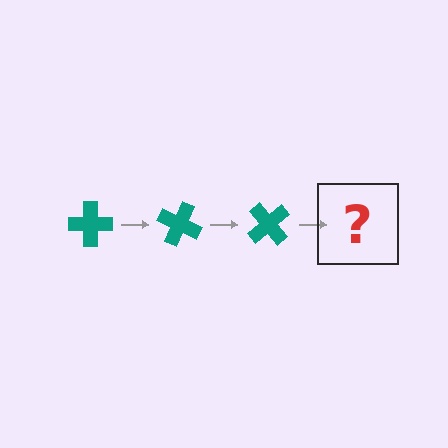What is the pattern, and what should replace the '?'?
The pattern is that the cross rotates 25 degrees each step. The '?' should be a teal cross rotated 75 degrees.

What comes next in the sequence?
The next element should be a teal cross rotated 75 degrees.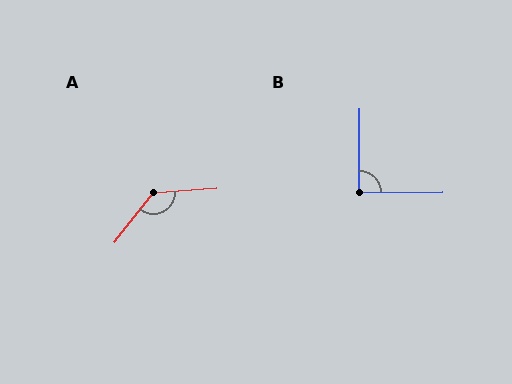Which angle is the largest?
A, at approximately 132 degrees.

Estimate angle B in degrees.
Approximately 89 degrees.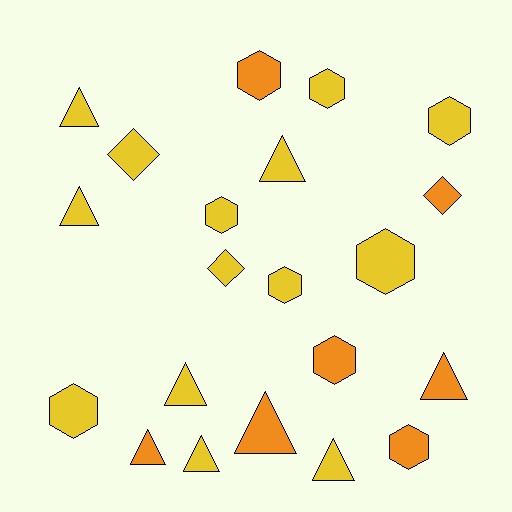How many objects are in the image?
There are 21 objects.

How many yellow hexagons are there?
There are 6 yellow hexagons.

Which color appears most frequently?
Yellow, with 14 objects.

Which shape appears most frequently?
Triangle, with 9 objects.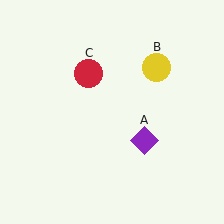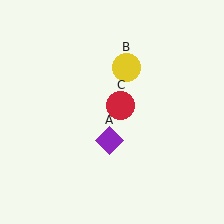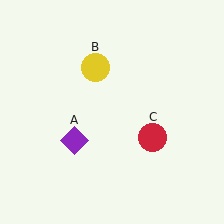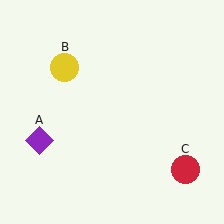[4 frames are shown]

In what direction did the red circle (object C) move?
The red circle (object C) moved down and to the right.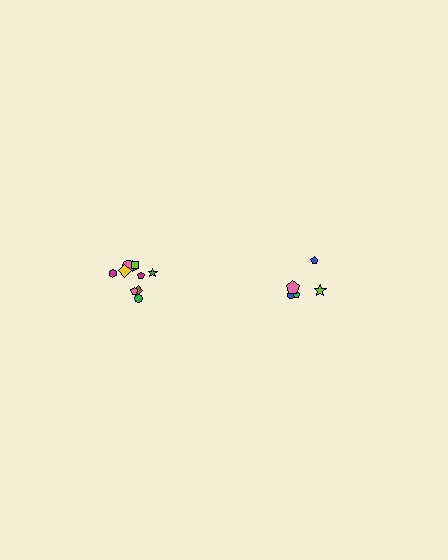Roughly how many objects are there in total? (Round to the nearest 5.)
Roughly 15 objects in total.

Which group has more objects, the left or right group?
The left group.